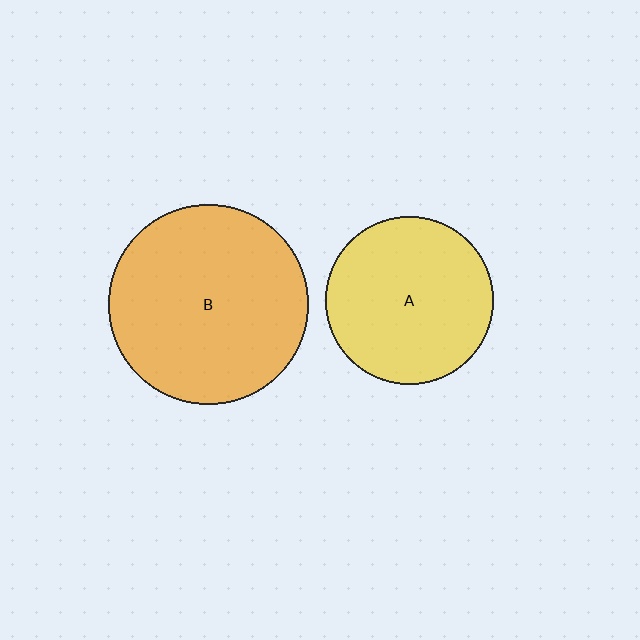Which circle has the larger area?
Circle B (orange).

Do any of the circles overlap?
No, none of the circles overlap.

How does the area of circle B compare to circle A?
Approximately 1.4 times.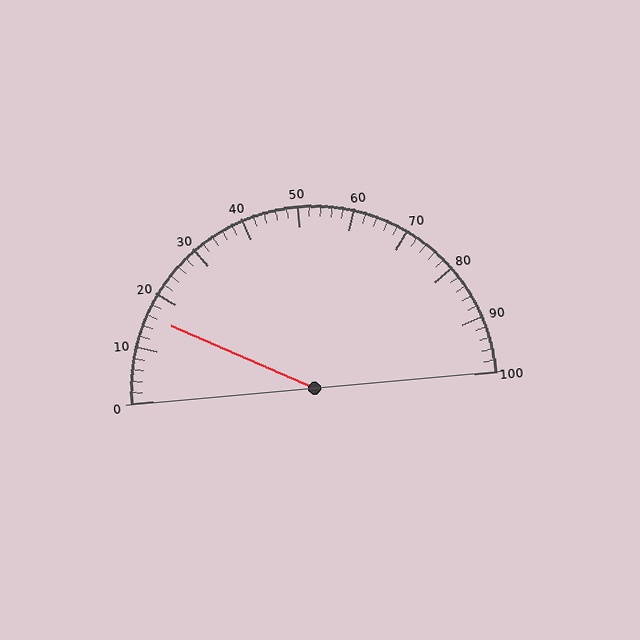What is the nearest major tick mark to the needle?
The nearest major tick mark is 20.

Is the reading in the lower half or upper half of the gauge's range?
The reading is in the lower half of the range (0 to 100).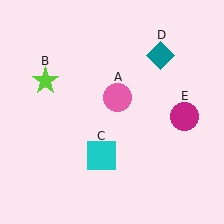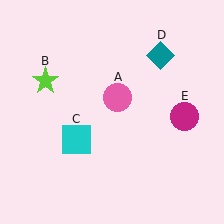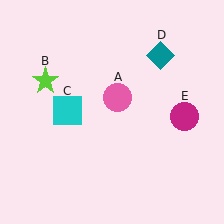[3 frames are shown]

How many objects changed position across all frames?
1 object changed position: cyan square (object C).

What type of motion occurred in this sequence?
The cyan square (object C) rotated clockwise around the center of the scene.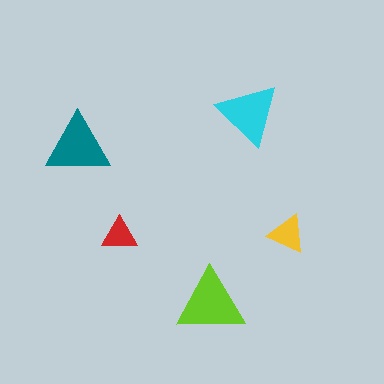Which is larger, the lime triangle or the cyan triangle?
The lime one.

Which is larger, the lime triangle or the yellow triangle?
The lime one.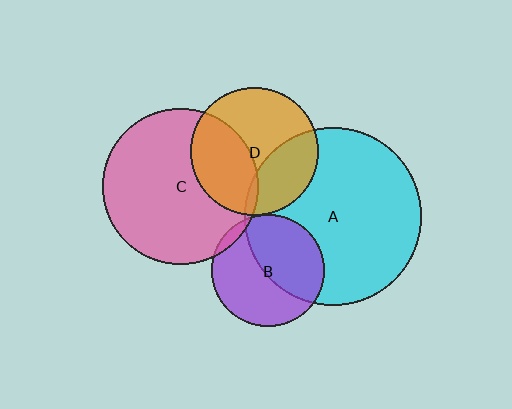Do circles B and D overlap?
Yes.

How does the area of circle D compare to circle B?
Approximately 1.3 times.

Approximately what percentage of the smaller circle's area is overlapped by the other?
Approximately 5%.